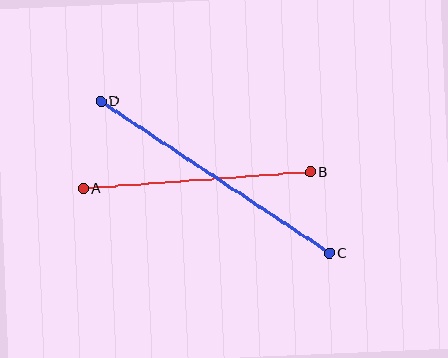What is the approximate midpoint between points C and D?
The midpoint is at approximately (215, 177) pixels.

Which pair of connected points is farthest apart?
Points C and D are farthest apart.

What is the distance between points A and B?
The distance is approximately 227 pixels.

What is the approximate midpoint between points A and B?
The midpoint is at approximately (197, 181) pixels.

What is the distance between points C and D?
The distance is approximately 274 pixels.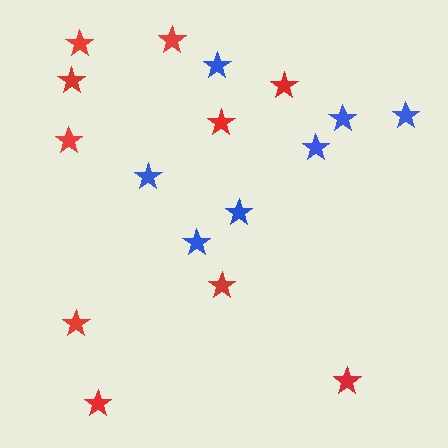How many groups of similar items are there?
There are 2 groups: one group of blue stars (7) and one group of red stars (10).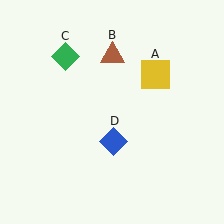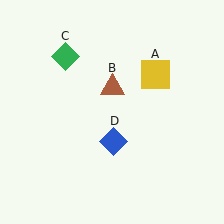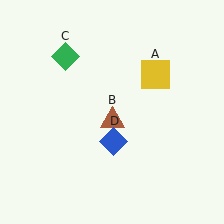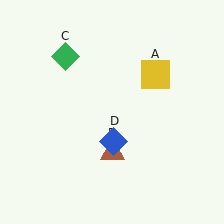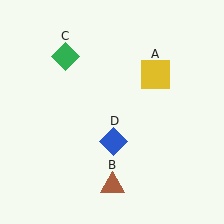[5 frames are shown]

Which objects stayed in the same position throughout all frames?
Yellow square (object A) and green diamond (object C) and blue diamond (object D) remained stationary.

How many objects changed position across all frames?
1 object changed position: brown triangle (object B).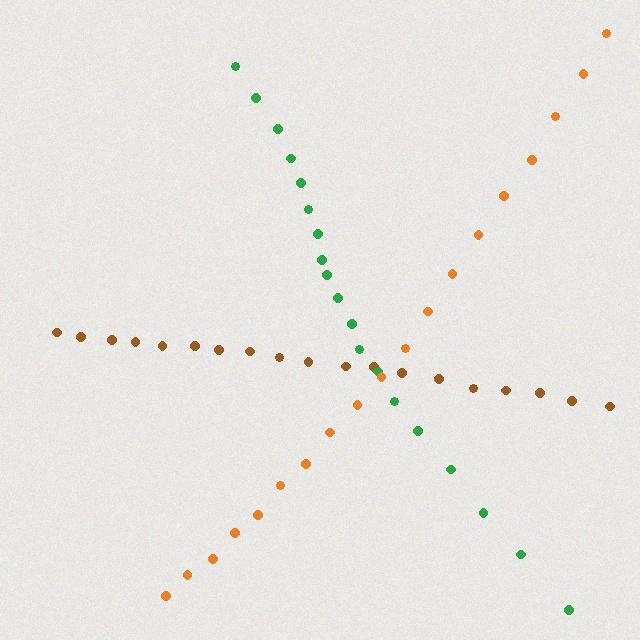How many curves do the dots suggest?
There are 3 distinct paths.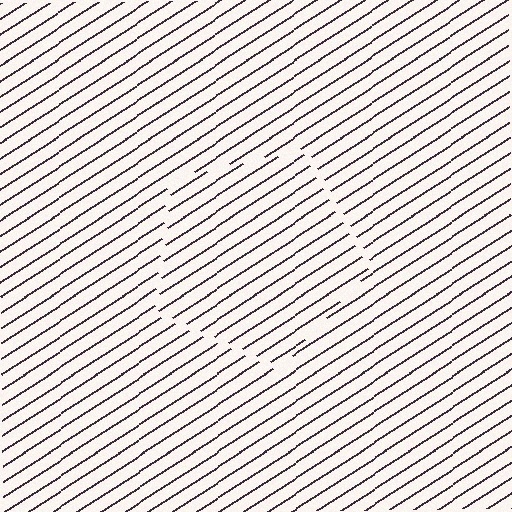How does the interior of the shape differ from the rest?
The interior of the shape contains the same grating, shifted by half a period — the contour is defined by the phase discontinuity where line-ends from the inner and outer gratings abut.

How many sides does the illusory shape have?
5 sides — the line-ends trace a pentagon.